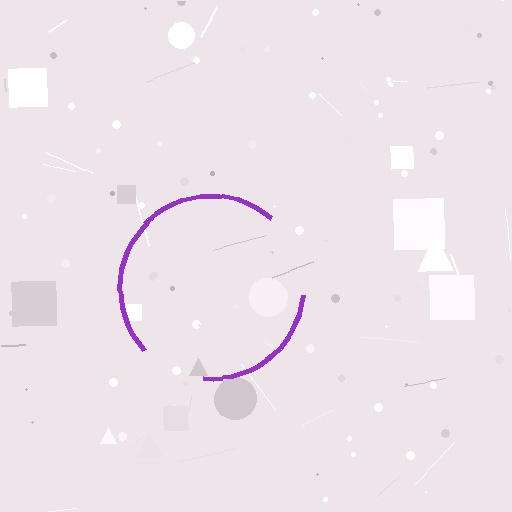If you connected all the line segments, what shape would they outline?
They would outline a circle.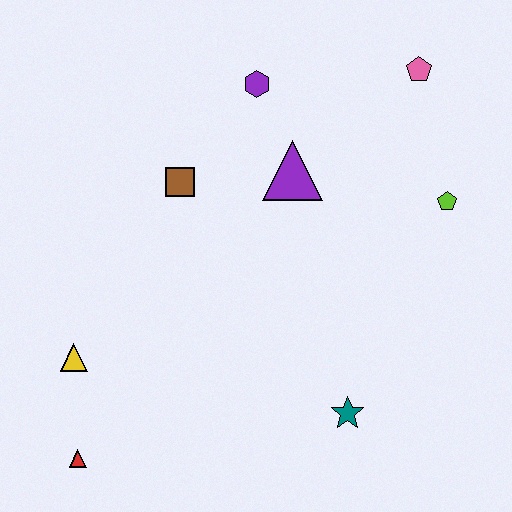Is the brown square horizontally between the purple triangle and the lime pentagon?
No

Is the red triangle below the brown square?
Yes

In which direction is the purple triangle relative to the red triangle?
The purple triangle is above the red triangle.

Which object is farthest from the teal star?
The pink pentagon is farthest from the teal star.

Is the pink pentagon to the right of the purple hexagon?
Yes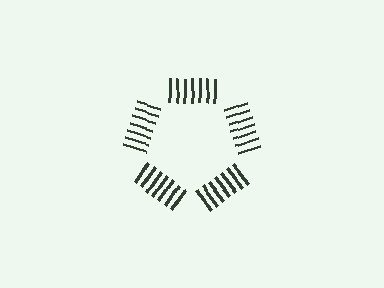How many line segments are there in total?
35 — 7 along each of the 5 edges.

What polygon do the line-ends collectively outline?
An illusory pentagon — the line segments terminate on its edges but no continuous stroke is drawn.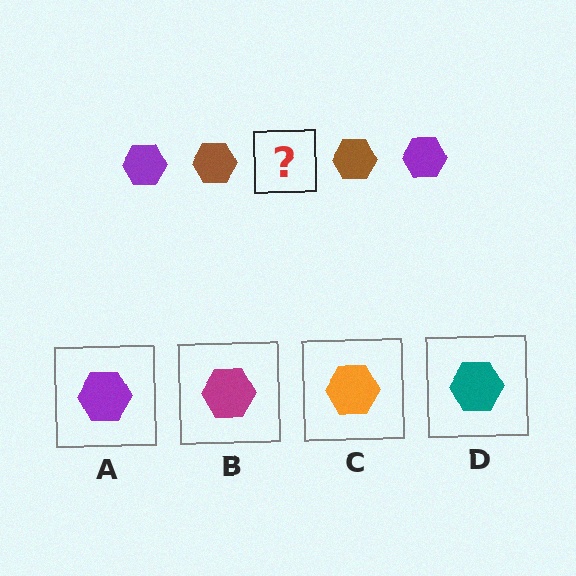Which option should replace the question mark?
Option A.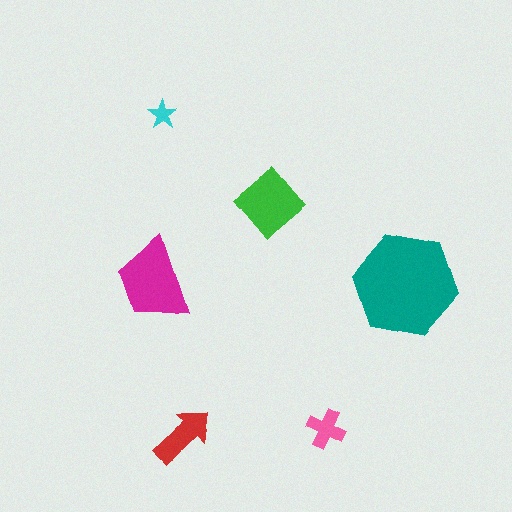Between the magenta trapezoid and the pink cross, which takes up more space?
The magenta trapezoid.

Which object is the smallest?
The cyan star.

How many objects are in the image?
There are 6 objects in the image.